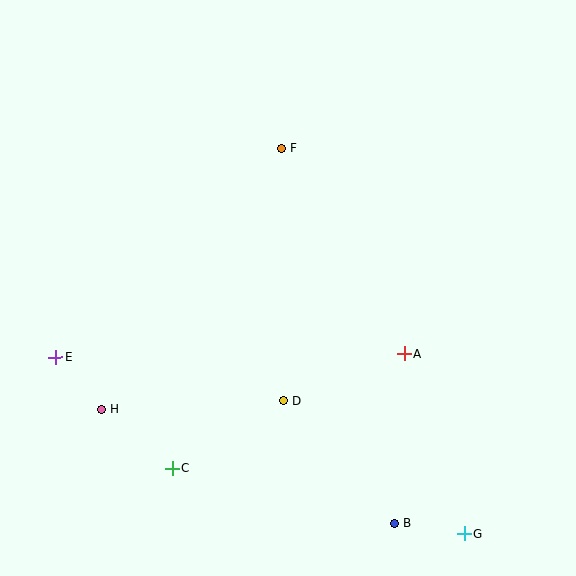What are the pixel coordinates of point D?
Point D is at (283, 401).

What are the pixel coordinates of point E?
Point E is at (56, 357).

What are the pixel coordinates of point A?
Point A is at (404, 354).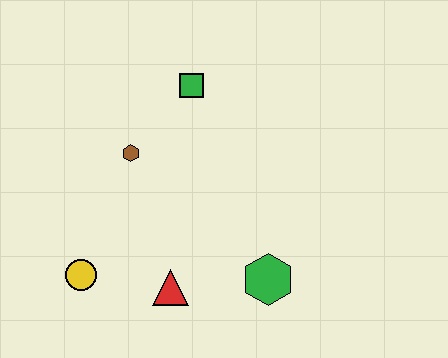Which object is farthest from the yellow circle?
The green square is farthest from the yellow circle.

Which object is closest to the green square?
The brown hexagon is closest to the green square.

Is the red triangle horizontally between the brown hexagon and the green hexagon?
Yes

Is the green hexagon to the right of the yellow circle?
Yes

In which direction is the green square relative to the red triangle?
The green square is above the red triangle.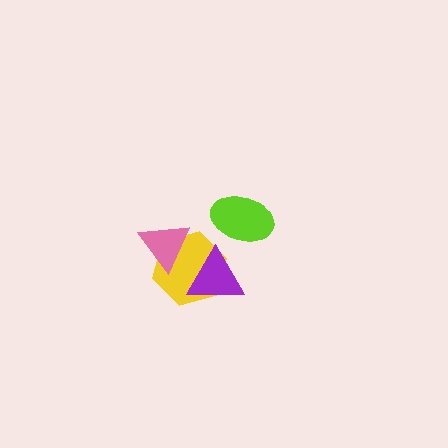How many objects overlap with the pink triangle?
1 object overlaps with the pink triangle.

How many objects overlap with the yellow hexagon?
2 objects overlap with the yellow hexagon.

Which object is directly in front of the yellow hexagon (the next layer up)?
The pink triangle is directly in front of the yellow hexagon.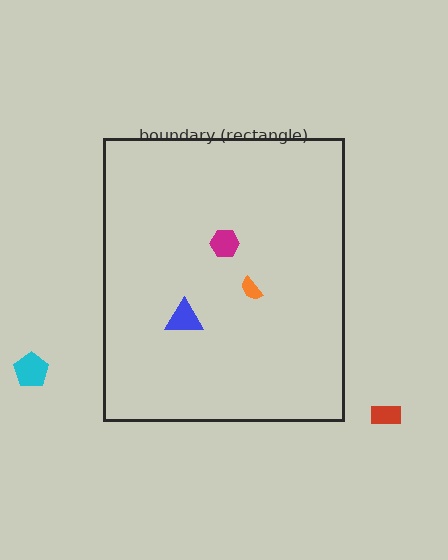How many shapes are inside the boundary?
3 inside, 2 outside.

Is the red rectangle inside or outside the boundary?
Outside.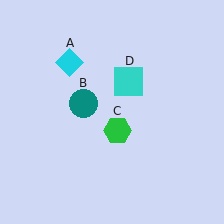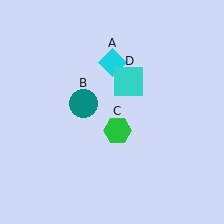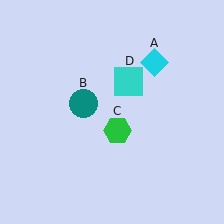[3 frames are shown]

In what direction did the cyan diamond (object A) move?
The cyan diamond (object A) moved right.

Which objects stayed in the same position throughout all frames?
Teal circle (object B) and green hexagon (object C) and cyan square (object D) remained stationary.